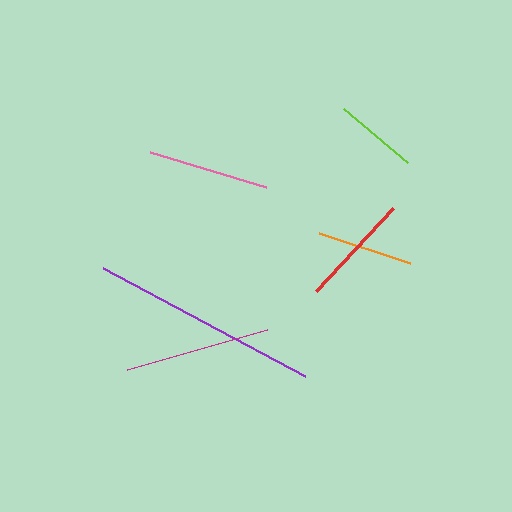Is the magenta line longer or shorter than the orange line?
The magenta line is longer than the orange line.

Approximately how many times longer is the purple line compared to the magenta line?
The purple line is approximately 1.6 times the length of the magenta line.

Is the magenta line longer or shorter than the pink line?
The magenta line is longer than the pink line.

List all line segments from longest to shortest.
From longest to shortest: purple, magenta, pink, red, orange, lime.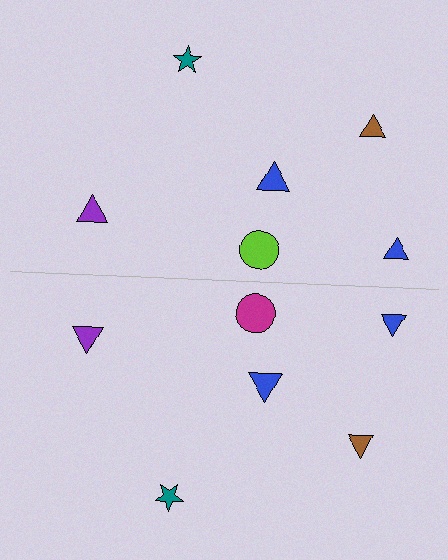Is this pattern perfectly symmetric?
No, the pattern is not perfectly symmetric. The magenta circle on the bottom side breaks the symmetry — its mirror counterpart is lime.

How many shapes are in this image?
There are 12 shapes in this image.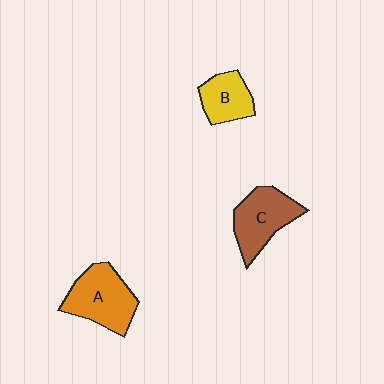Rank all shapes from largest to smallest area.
From largest to smallest: A (orange), C (brown), B (yellow).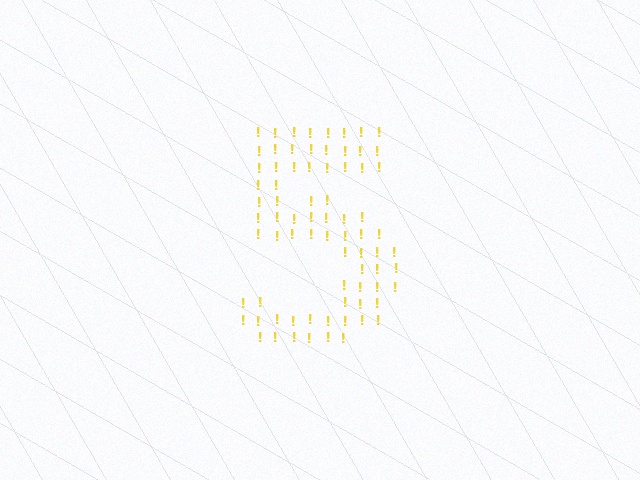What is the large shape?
The large shape is the digit 5.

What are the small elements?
The small elements are exclamation marks.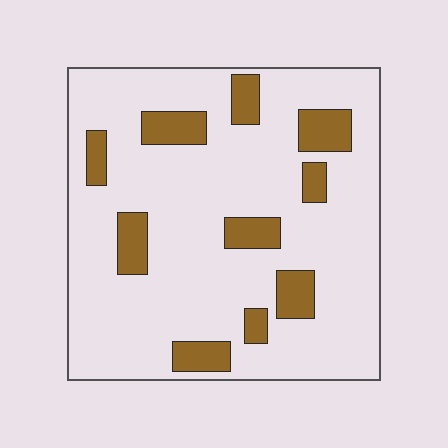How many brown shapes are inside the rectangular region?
10.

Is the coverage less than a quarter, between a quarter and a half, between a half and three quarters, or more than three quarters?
Less than a quarter.